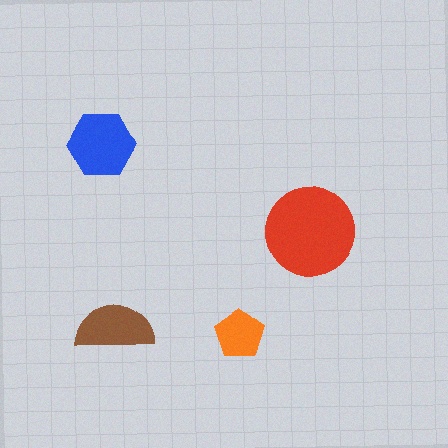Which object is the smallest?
The orange pentagon.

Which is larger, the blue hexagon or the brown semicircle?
The blue hexagon.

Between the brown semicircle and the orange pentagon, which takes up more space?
The brown semicircle.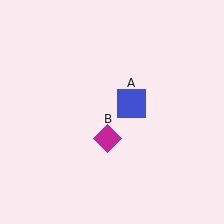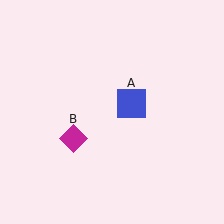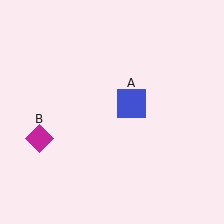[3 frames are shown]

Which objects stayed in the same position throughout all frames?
Blue square (object A) remained stationary.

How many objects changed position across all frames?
1 object changed position: magenta diamond (object B).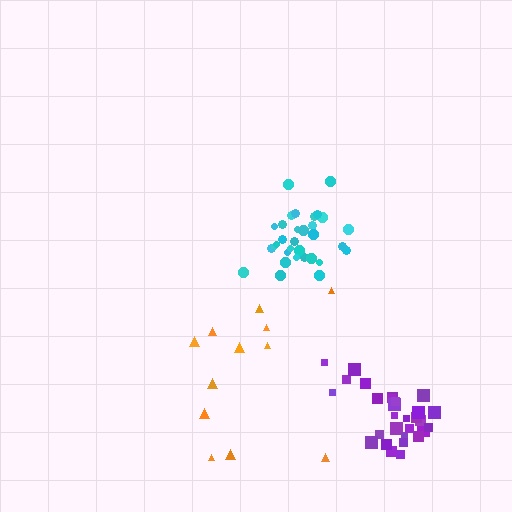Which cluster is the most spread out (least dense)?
Orange.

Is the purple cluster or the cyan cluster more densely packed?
Cyan.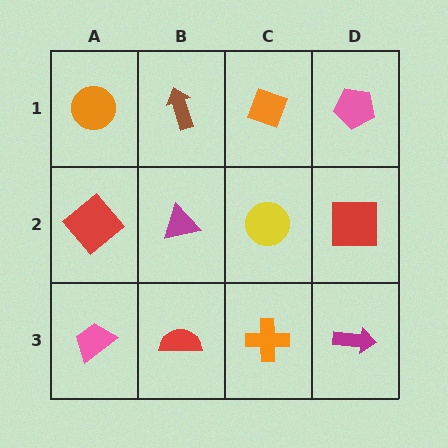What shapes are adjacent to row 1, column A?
A red diamond (row 2, column A), a brown arrow (row 1, column B).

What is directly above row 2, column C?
An orange diamond.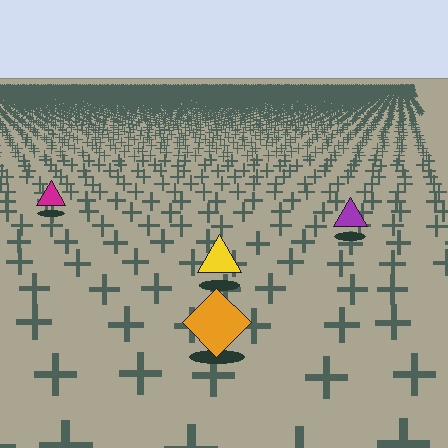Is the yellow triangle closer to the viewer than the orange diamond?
No. The orange diamond is closer — you can tell from the texture gradient: the ground texture is coarser near it.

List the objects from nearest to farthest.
From nearest to farthest: the orange diamond, the yellow triangle, the purple triangle, the magenta triangle.